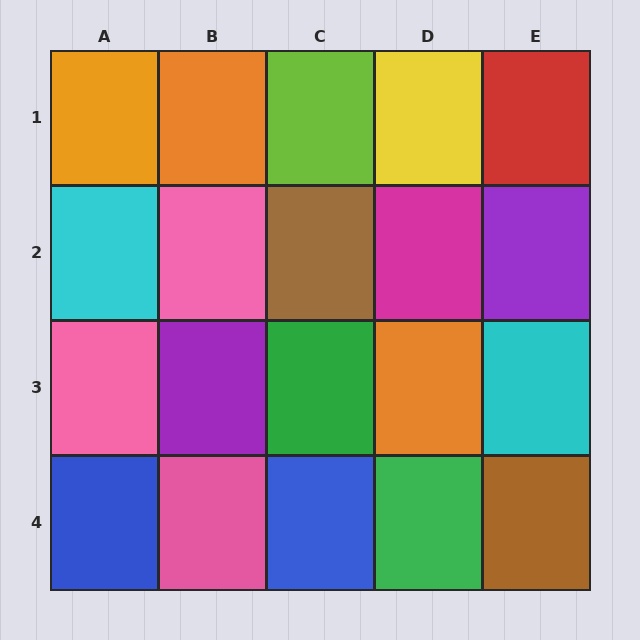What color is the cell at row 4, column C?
Blue.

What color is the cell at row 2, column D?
Magenta.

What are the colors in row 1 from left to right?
Orange, orange, lime, yellow, red.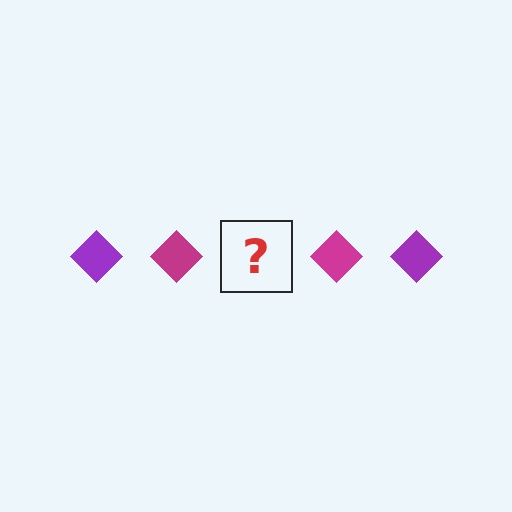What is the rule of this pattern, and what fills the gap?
The rule is that the pattern cycles through purple, magenta diamonds. The gap should be filled with a purple diamond.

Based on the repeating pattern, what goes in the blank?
The blank should be a purple diamond.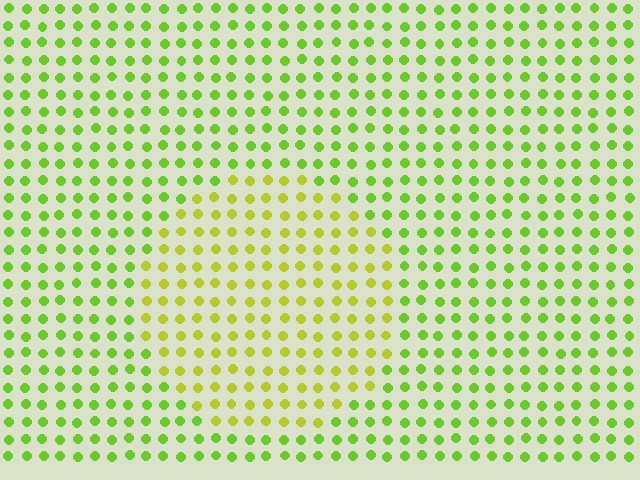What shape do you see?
I see a circle.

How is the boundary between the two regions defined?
The boundary is defined purely by a slight shift in hue (about 28 degrees). Spacing, size, and orientation are identical on both sides.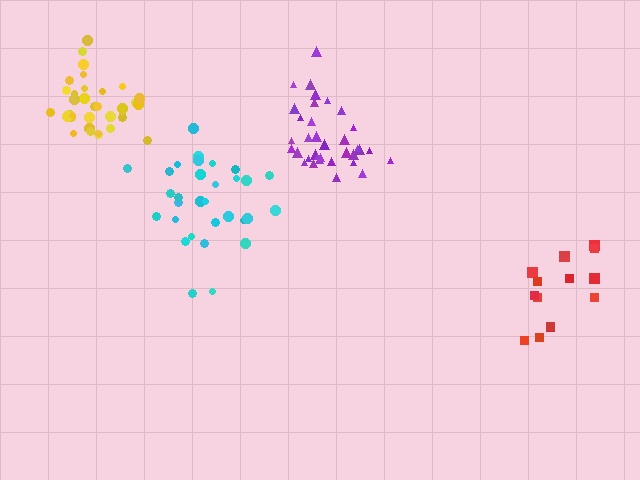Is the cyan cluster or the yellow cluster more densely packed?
Yellow.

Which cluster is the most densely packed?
Yellow.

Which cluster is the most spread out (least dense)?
Red.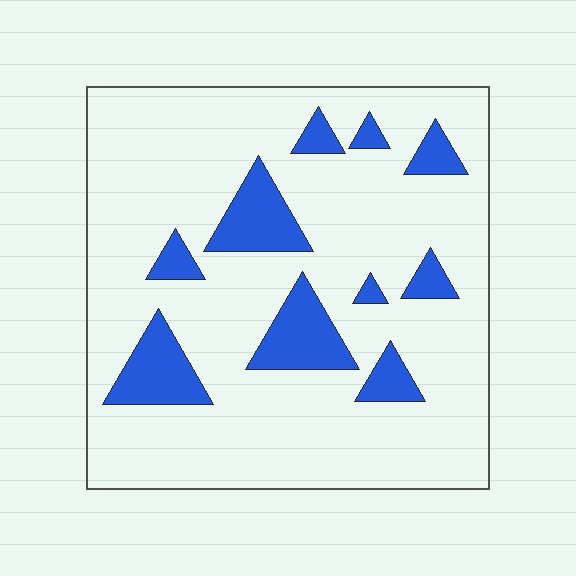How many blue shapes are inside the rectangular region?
10.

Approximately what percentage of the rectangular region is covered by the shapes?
Approximately 15%.